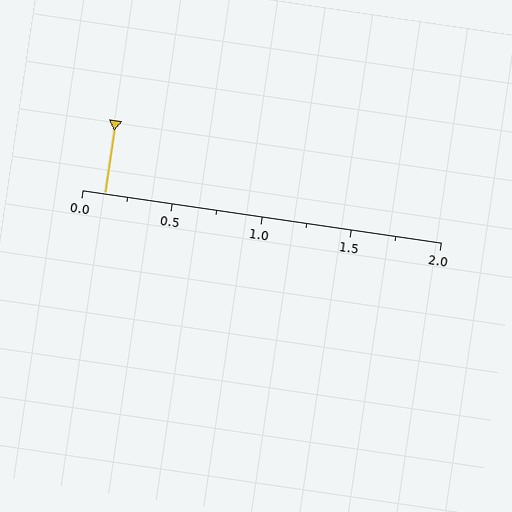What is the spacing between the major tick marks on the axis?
The major ticks are spaced 0.5 apart.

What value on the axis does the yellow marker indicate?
The marker indicates approximately 0.12.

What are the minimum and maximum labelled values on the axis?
The axis runs from 0.0 to 2.0.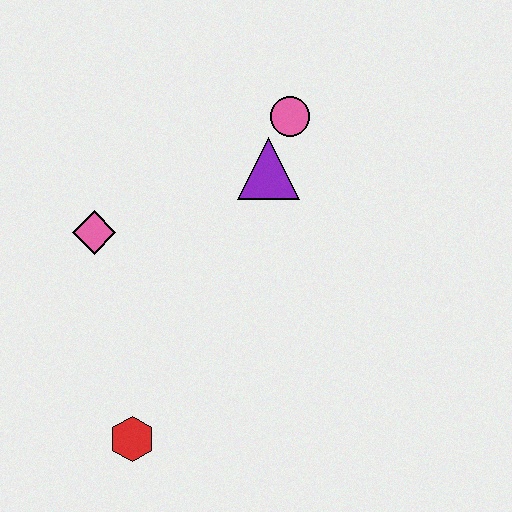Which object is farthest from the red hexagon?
The pink circle is farthest from the red hexagon.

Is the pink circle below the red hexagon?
No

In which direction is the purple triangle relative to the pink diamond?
The purple triangle is to the right of the pink diamond.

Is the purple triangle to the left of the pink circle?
Yes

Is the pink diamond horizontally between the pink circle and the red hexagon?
No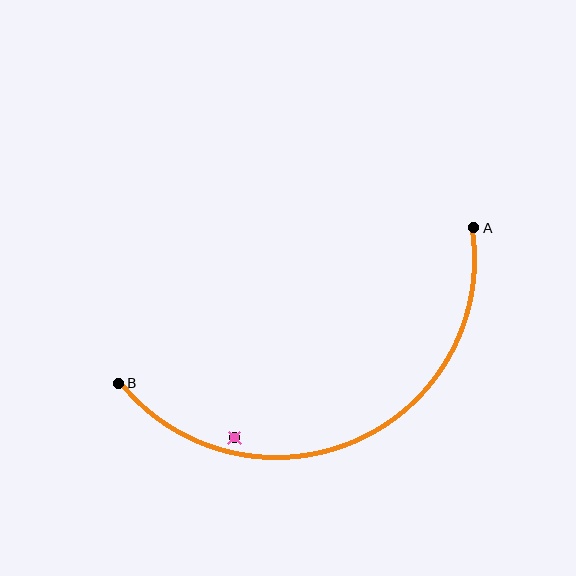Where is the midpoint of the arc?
The arc midpoint is the point on the curve farthest from the straight line joining A and B. It sits below that line.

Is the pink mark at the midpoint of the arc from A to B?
No — the pink mark does not lie on the arc at all. It sits slightly inside the curve.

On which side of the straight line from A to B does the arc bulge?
The arc bulges below the straight line connecting A and B.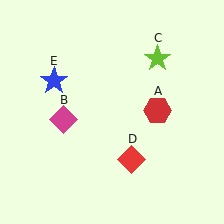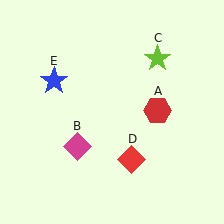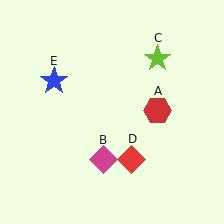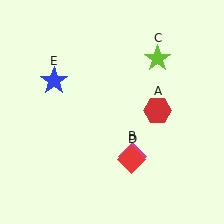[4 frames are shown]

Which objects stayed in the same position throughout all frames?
Red hexagon (object A) and lime star (object C) and red diamond (object D) and blue star (object E) remained stationary.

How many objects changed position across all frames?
1 object changed position: magenta diamond (object B).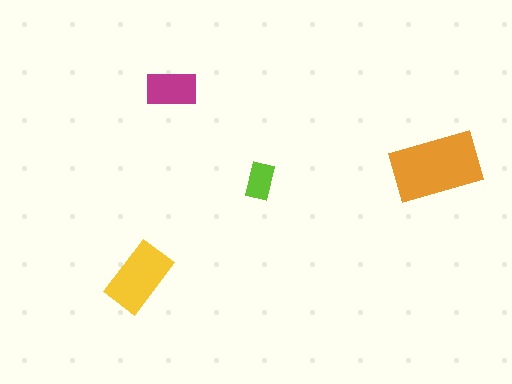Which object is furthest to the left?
The yellow rectangle is leftmost.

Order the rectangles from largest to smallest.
the orange one, the yellow one, the magenta one, the lime one.